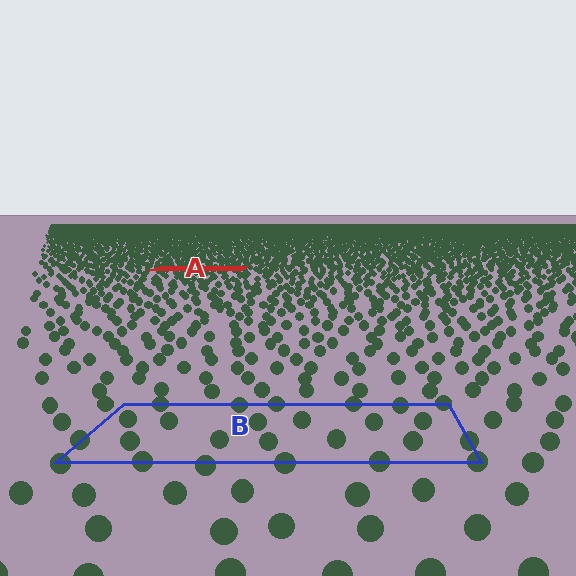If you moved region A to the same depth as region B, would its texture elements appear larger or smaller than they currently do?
They would appear larger. At a closer depth, the same texture elements are projected at a bigger on-screen size.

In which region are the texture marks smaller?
The texture marks are smaller in region A, because it is farther away.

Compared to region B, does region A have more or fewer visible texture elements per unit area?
Region A has more texture elements per unit area — they are packed more densely because it is farther away.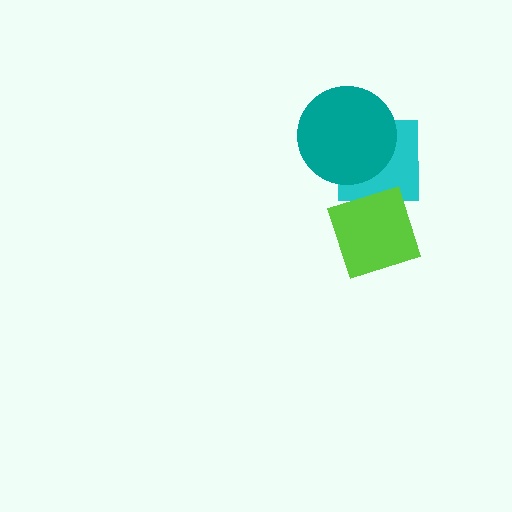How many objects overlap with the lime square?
0 objects overlap with the lime square.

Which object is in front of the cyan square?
The teal circle is in front of the cyan square.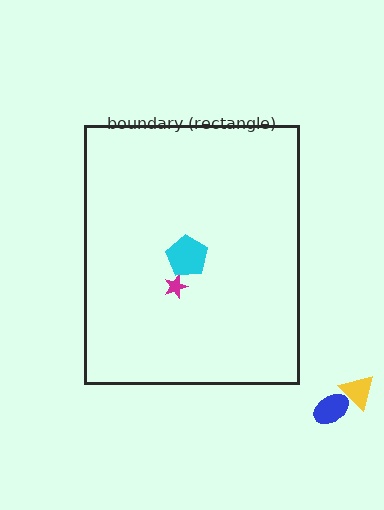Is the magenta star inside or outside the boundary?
Inside.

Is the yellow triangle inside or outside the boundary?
Outside.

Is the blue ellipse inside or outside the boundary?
Outside.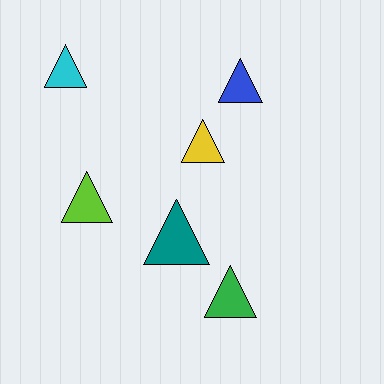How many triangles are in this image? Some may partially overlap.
There are 6 triangles.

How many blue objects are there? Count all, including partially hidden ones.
There is 1 blue object.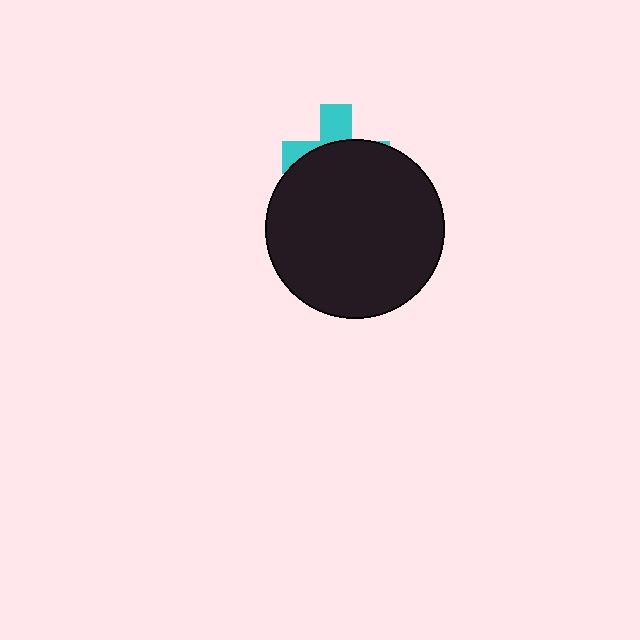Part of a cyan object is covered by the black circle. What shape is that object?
It is a cross.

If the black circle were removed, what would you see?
You would see the complete cyan cross.